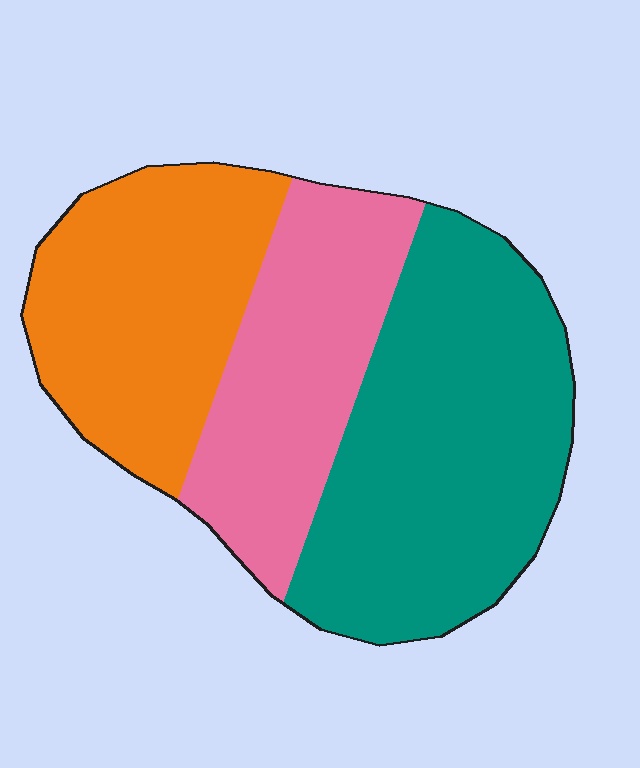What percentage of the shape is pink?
Pink takes up between a sixth and a third of the shape.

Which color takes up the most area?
Teal, at roughly 45%.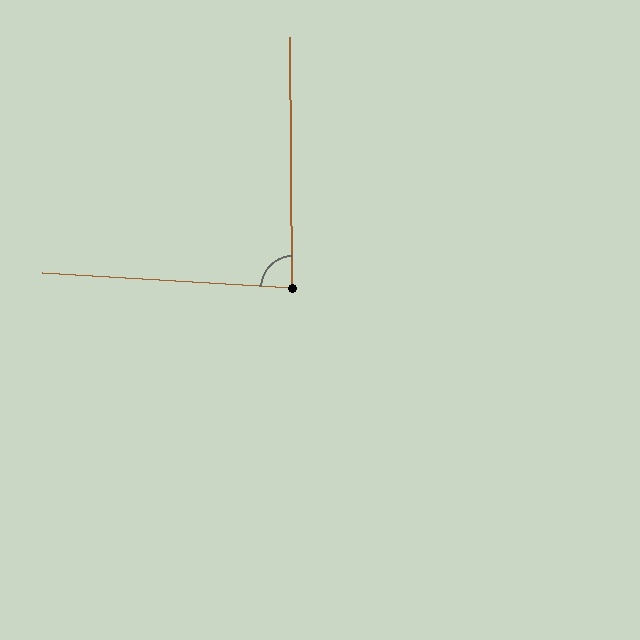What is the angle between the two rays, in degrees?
Approximately 86 degrees.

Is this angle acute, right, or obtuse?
It is approximately a right angle.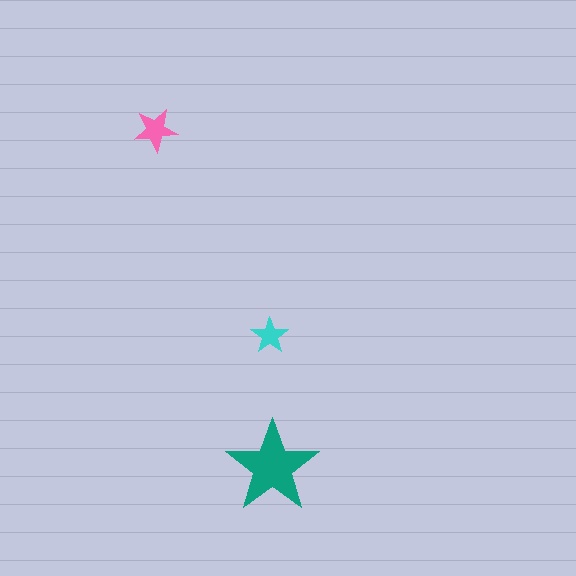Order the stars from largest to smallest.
the teal one, the pink one, the cyan one.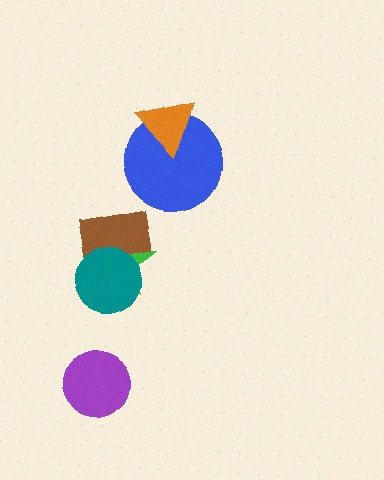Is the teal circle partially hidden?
No, no other shape covers it.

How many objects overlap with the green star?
2 objects overlap with the green star.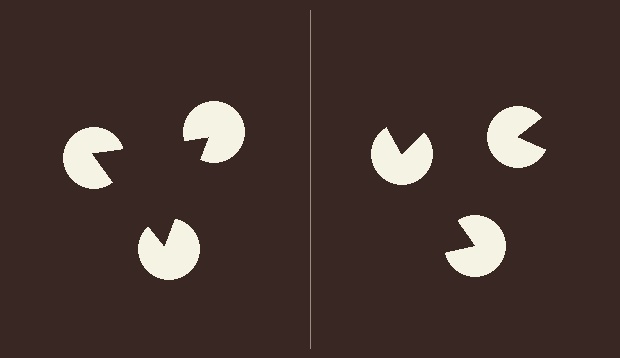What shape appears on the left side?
An illusory triangle.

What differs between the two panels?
The pac-man discs are positioned identically on both sides; only the wedge orientations differ. On the left they align to a triangle; on the right they are misaligned.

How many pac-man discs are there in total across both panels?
6 — 3 on each side.